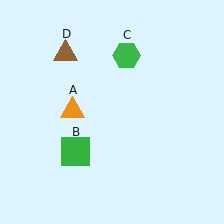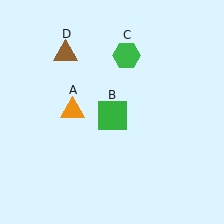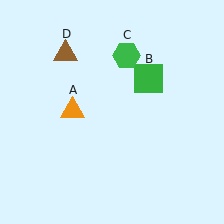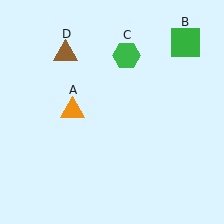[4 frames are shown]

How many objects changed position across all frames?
1 object changed position: green square (object B).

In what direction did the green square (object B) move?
The green square (object B) moved up and to the right.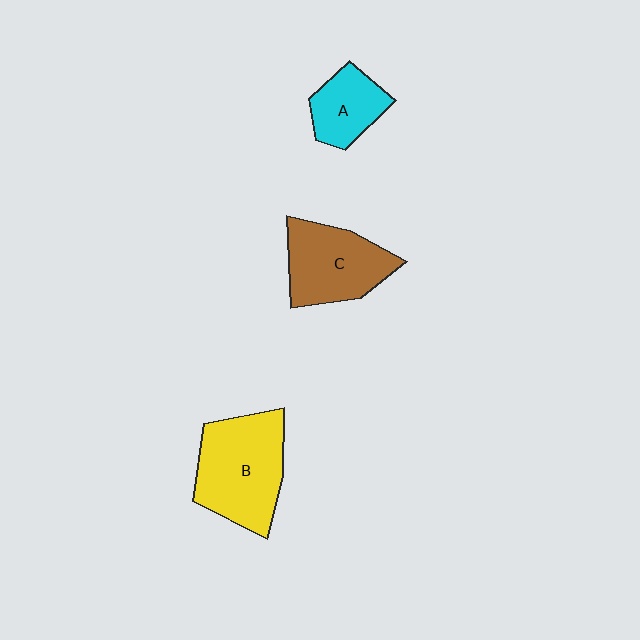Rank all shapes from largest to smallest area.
From largest to smallest: B (yellow), C (brown), A (cyan).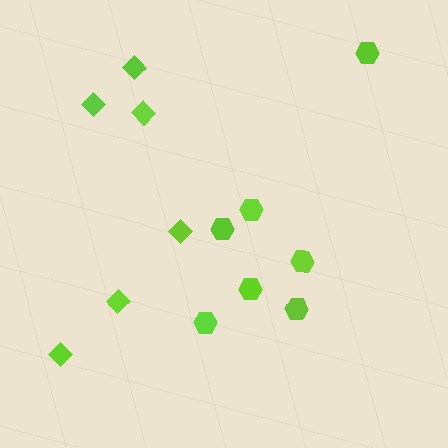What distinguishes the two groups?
There are 2 groups: one group of hexagons (7) and one group of diamonds (6).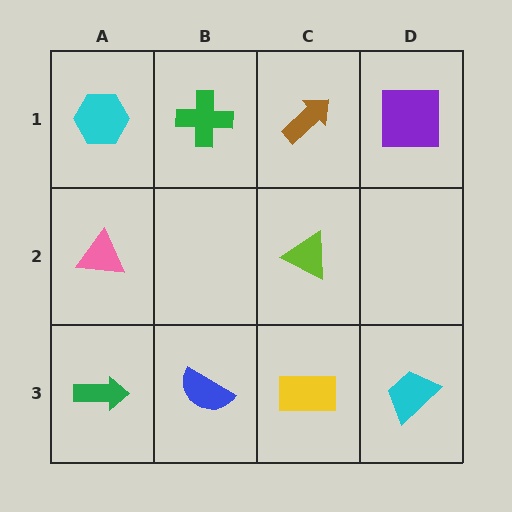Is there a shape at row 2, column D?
No, that cell is empty.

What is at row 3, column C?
A yellow rectangle.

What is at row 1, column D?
A purple square.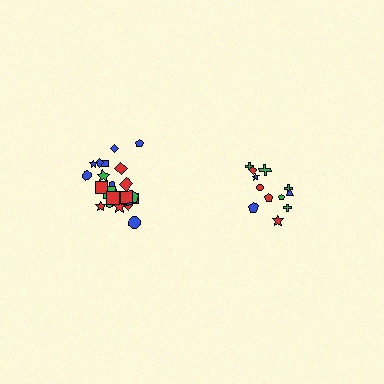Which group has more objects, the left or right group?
The left group.